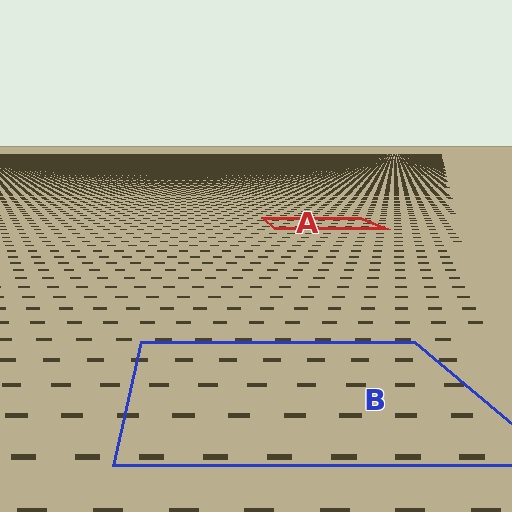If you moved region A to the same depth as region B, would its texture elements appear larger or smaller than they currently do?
They would appear larger. At a closer depth, the same texture elements are projected at a bigger on-screen size.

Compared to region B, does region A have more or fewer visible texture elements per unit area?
Region A has more texture elements per unit area — they are packed more densely because it is farther away.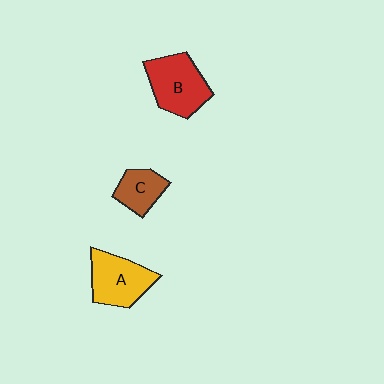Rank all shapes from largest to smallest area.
From largest to smallest: B (red), A (yellow), C (brown).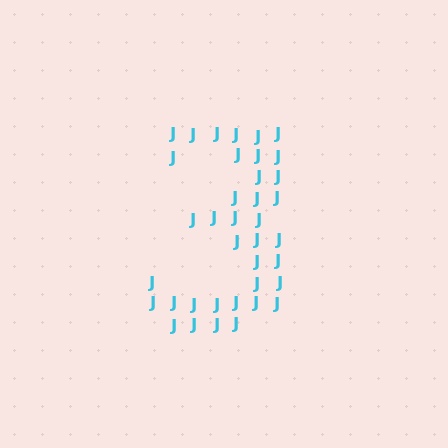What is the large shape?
The large shape is the digit 3.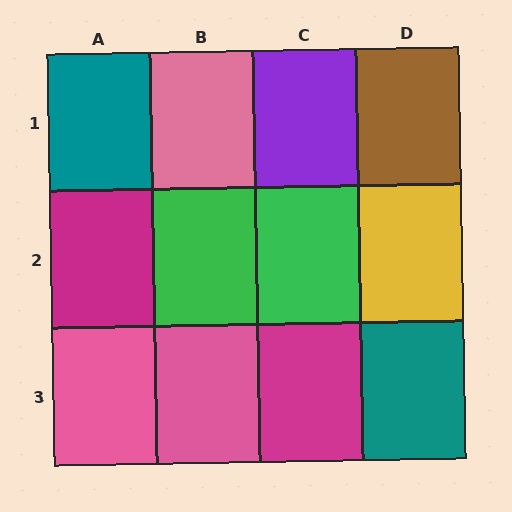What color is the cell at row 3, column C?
Magenta.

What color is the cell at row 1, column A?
Teal.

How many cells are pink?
3 cells are pink.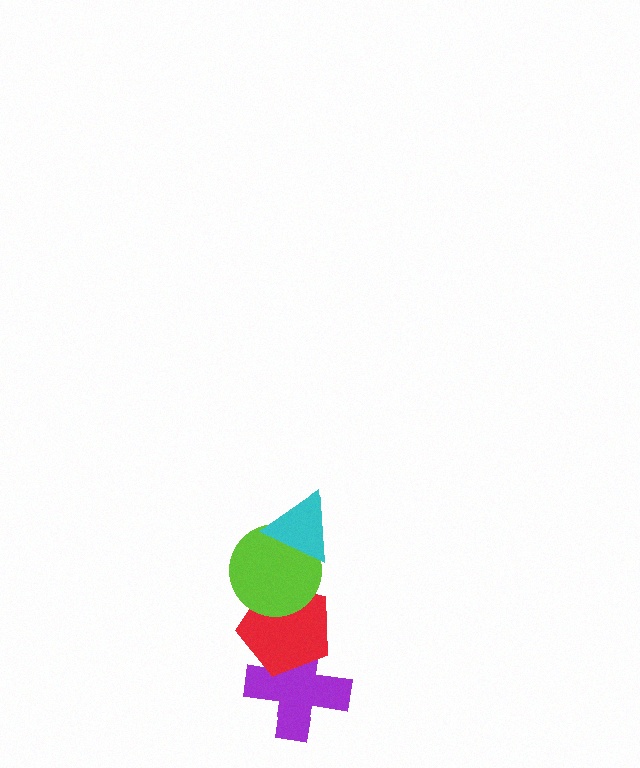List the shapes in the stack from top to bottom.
From top to bottom: the cyan triangle, the lime circle, the red pentagon, the purple cross.